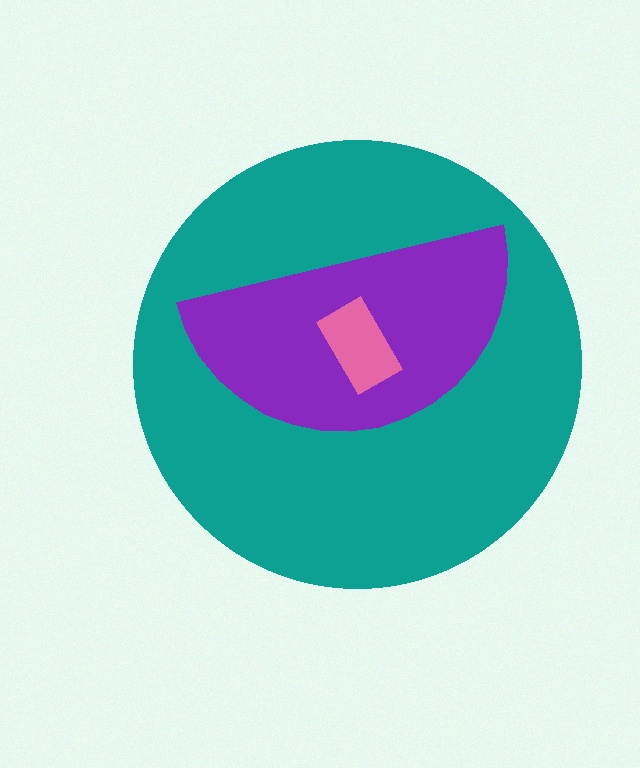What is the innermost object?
The pink rectangle.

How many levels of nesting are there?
3.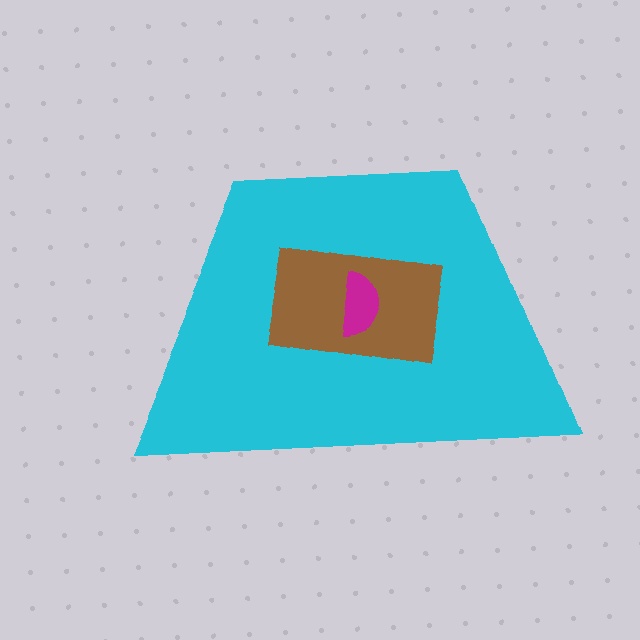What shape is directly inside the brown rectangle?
The magenta semicircle.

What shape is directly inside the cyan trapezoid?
The brown rectangle.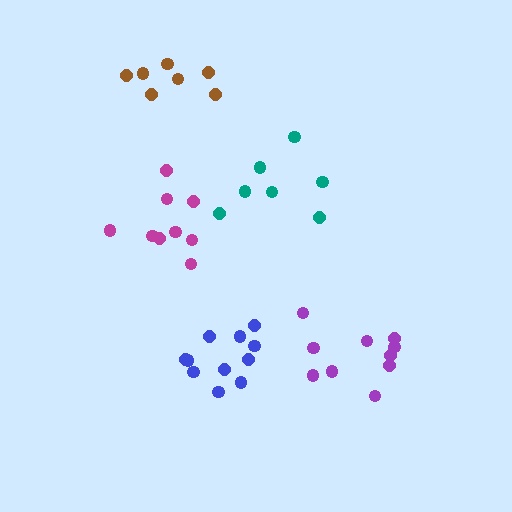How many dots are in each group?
Group 1: 9 dots, Group 2: 10 dots, Group 3: 7 dots, Group 4: 11 dots, Group 5: 7 dots (44 total).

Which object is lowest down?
The blue cluster is bottommost.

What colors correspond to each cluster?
The clusters are colored: magenta, purple, teal, blue, brown.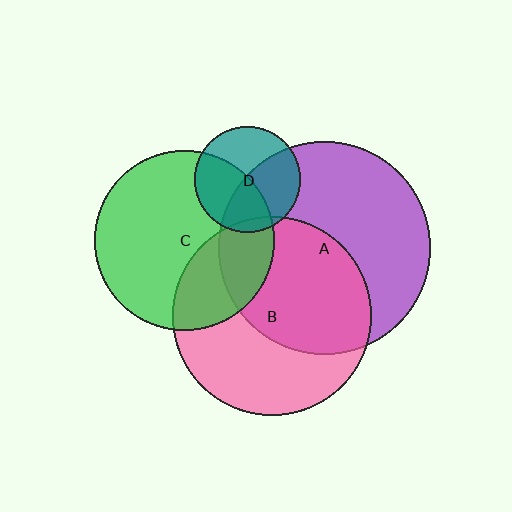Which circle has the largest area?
Circle A (purple).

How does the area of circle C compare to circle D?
Approximately 2.9 times.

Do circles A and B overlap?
Yes.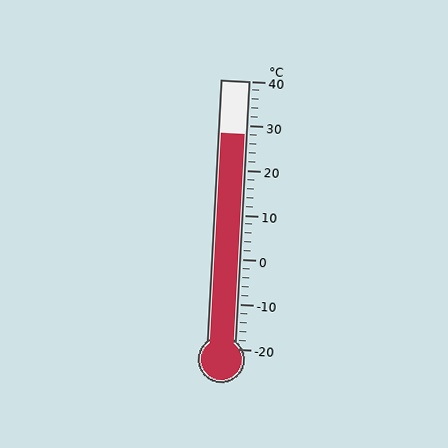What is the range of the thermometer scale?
The thermometer scale ranges from -20°C to 40°C.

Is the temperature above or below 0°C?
The temperature is above 0°C.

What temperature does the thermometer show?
The thermometer shows approximately 28°C.